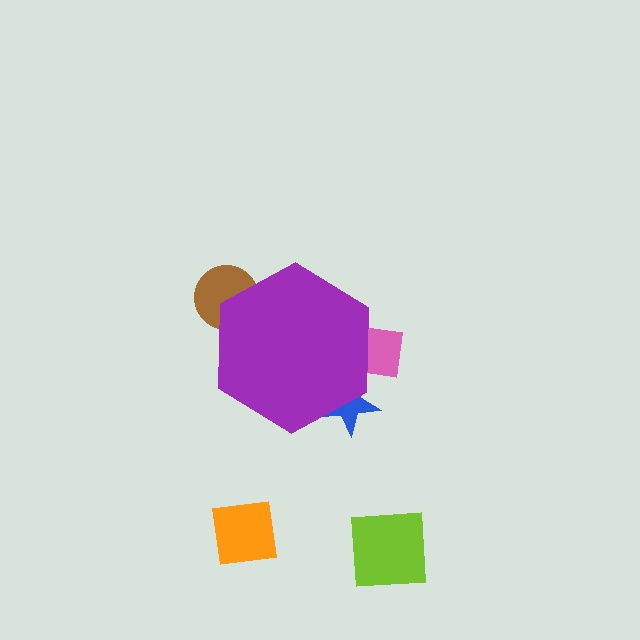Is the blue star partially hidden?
Yes, the blue star is partially hidden behind the purple hexagon.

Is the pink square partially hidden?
Yes, the pink square is partially hidden behind the purple hexagon.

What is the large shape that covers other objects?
A purple hexagon.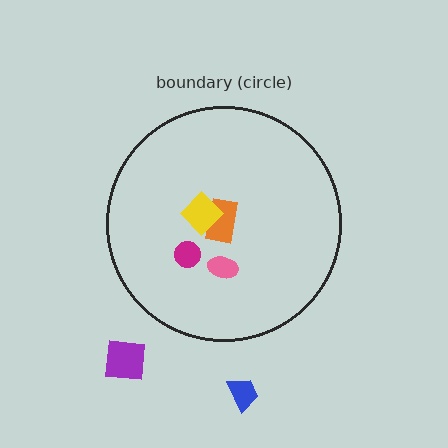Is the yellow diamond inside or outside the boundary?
Inside.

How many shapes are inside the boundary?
4 inside, 2 outside.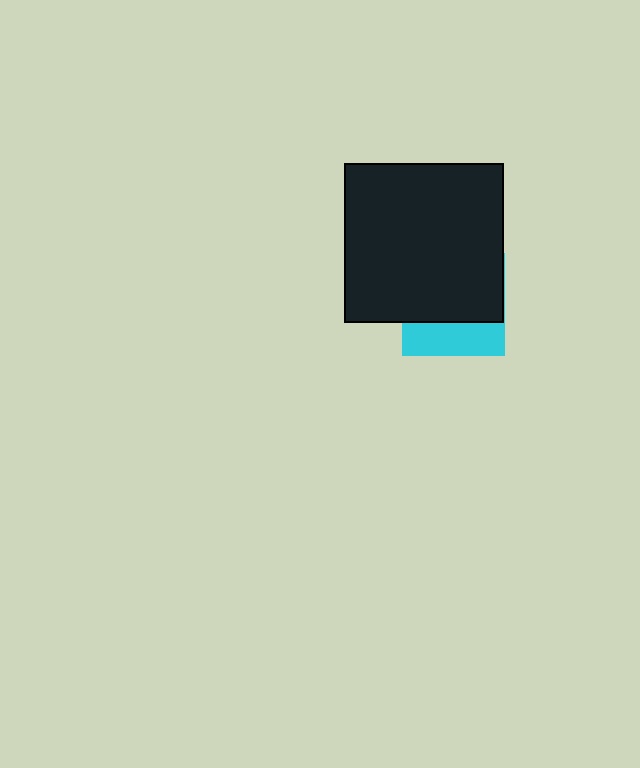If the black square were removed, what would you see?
You would see the complete cyan square.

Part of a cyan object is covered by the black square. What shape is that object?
It is a square.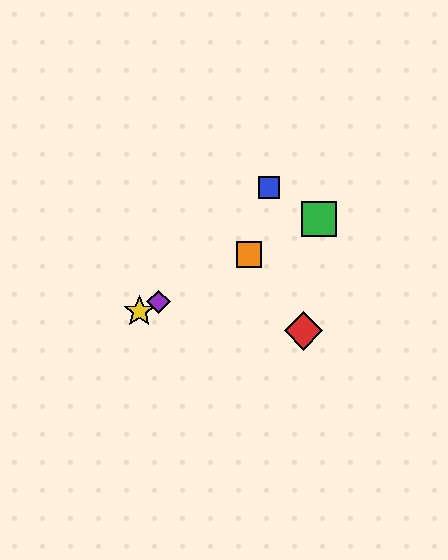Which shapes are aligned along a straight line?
The green square, the yellow star, the purple diamond, the orange square are aligned along a straight line.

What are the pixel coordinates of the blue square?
The blue square is at (269, 187).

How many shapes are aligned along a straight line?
4 shapes (the green square, the yellow star, the purple diamond, the orange square) are aligned along a straight line.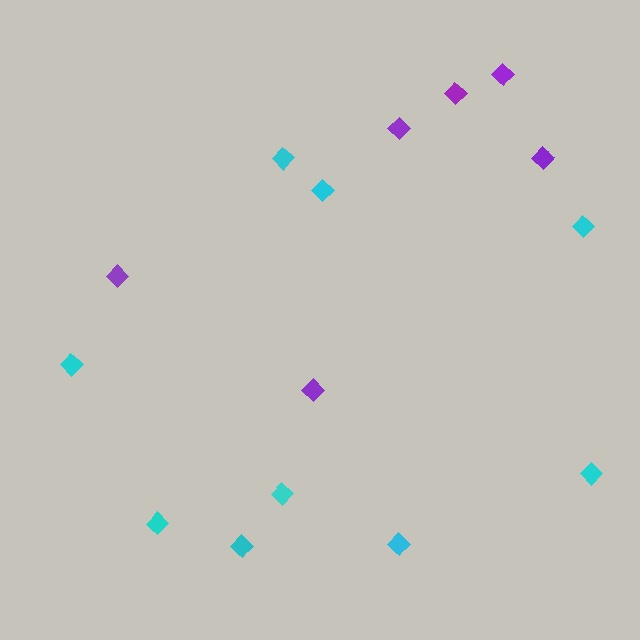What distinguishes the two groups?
There are 2 groups: one group of cyan diamonds (9) and one group of purple diamonds (6).